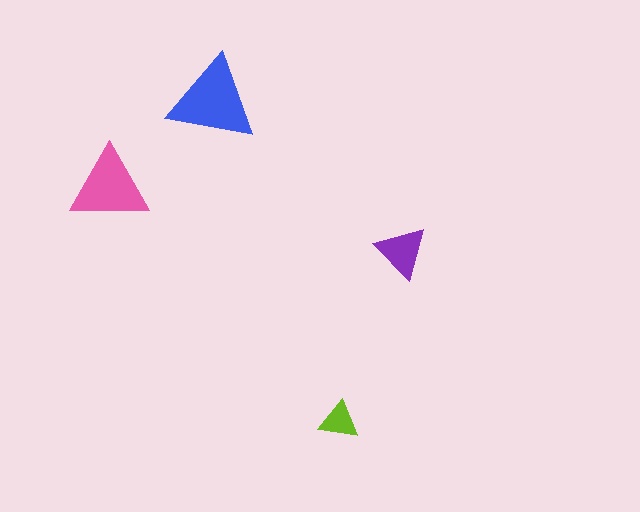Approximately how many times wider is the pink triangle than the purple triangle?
About 1.5 times wider.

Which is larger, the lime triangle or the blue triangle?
The blue one.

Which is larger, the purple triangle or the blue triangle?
The blue one.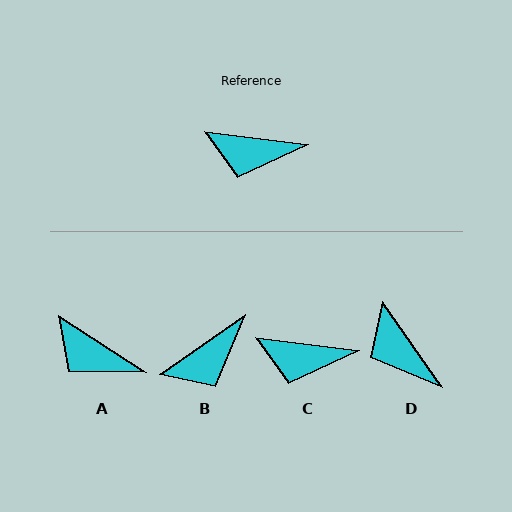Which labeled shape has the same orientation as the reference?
C.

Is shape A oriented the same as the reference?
No, it is off by about 26 degrees.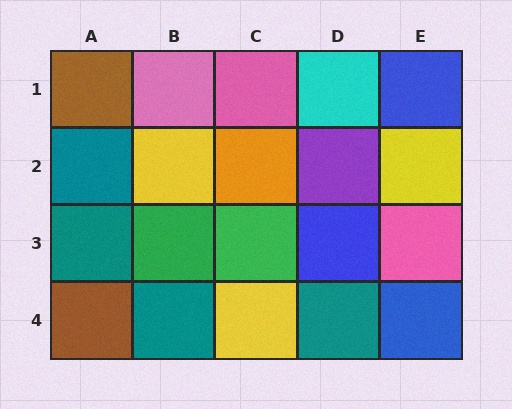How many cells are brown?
2 cells are brown.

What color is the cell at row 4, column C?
Yellow.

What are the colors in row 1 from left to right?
Brown, pink, pink, cyan, blue.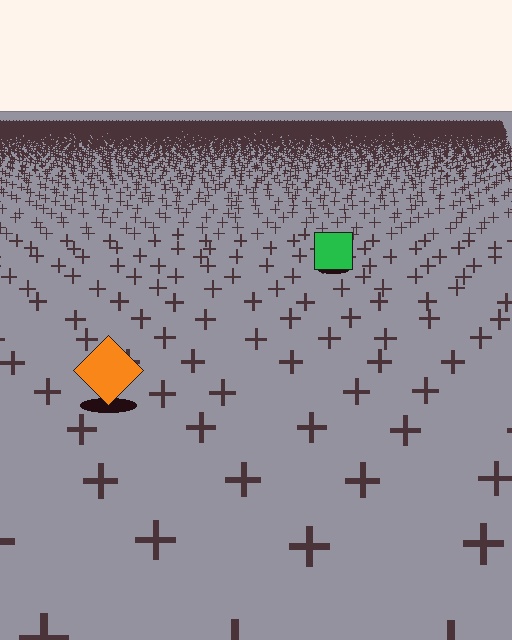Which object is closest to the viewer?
The orange diamond is closest. The texture marks near it are larger and more spread out.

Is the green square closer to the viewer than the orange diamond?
No. The orange diamond is closer — you can tell from the texture gradient: the ground texture is coarser near it.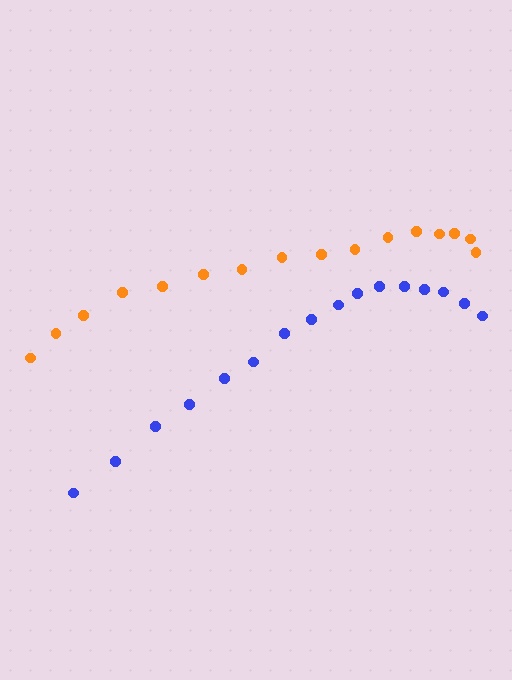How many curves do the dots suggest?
There are 2 distinct paths.